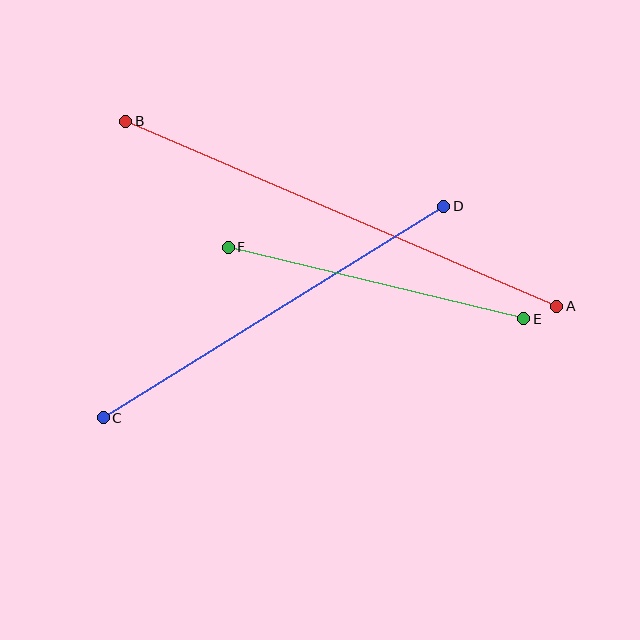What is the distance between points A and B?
The distance is approximately 469 pixels.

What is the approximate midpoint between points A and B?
The midpoint is at approximately (341, 214) pixels.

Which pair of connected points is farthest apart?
Points A and B are farthest apart.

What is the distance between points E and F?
The distance is approximately 304 pixels.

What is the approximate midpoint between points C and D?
The midpoint is at approximately (274, 312) pixels.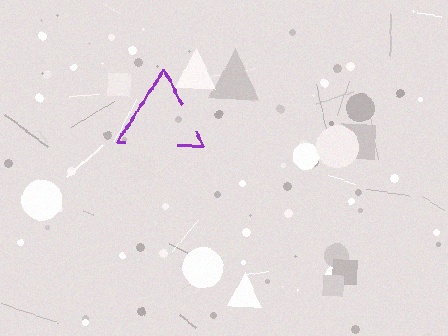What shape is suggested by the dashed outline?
The dashed outline suggests a triangle.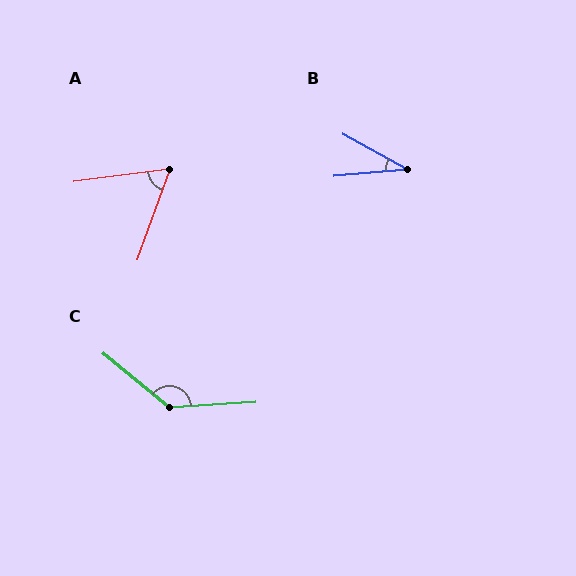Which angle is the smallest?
B, at approximately 34 degrees.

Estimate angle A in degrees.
Approximately 63 degrees.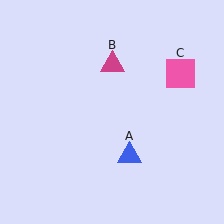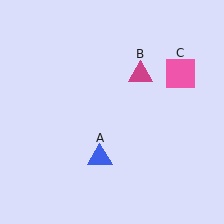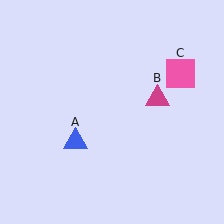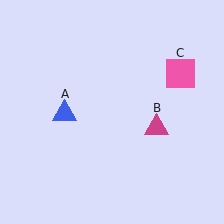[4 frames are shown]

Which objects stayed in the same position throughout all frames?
Pink square (object C) remained stationary.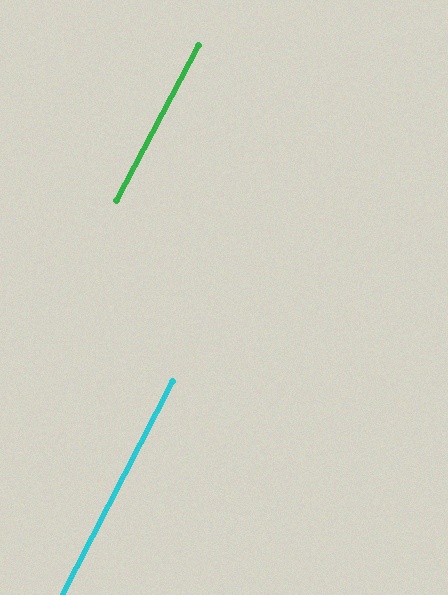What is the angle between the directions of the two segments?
Approximately 1 degree.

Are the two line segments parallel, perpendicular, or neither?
Parallel — their directions differ by only 0.7°.